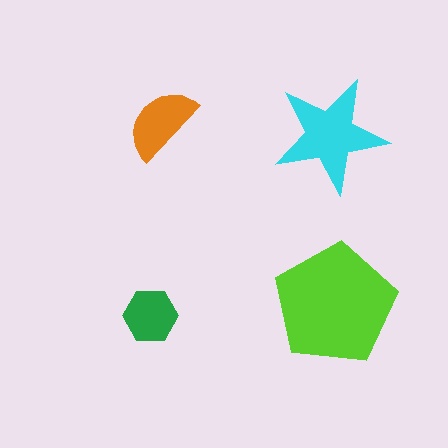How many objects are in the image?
There are 4 objects in the image.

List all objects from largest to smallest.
The lime pentagon, the cyan star, the orange semicircle, the green hexagon.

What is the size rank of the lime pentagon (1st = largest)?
1st.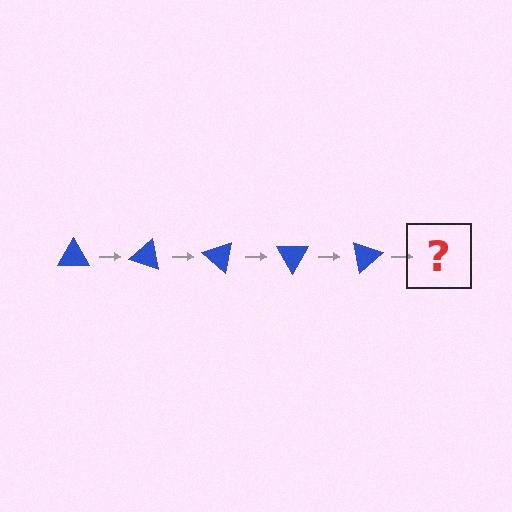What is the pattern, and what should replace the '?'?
The pattern is that the triangle rotates 20 degrees each step. The '?' should be a blue triangle rotated 100 degrees.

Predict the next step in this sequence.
The next step is a blue triangle rotated 100 degrees.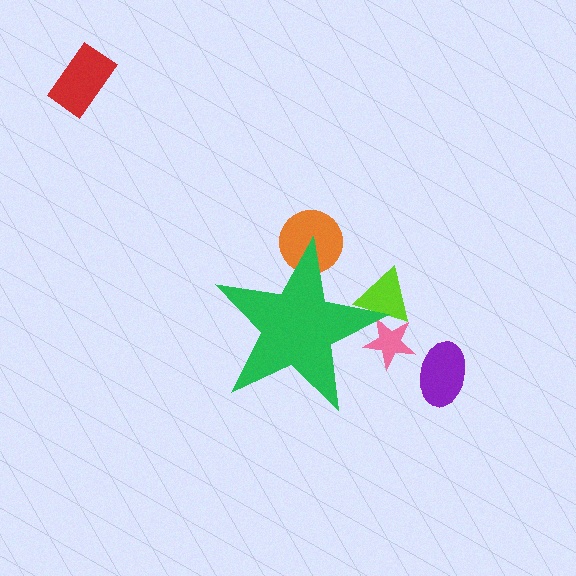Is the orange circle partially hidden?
Yes, the orange circle is partially hidden behind the green star.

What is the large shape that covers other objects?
A green star.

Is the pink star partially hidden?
Yes, the pink star is partially hidden behind the green star.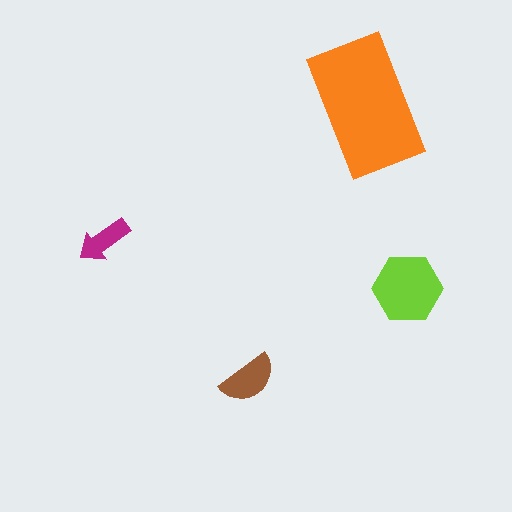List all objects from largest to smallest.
The orange rectangle, the lime hexagon, the brown semicircle, the magenta arrow.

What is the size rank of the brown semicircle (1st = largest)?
3rd.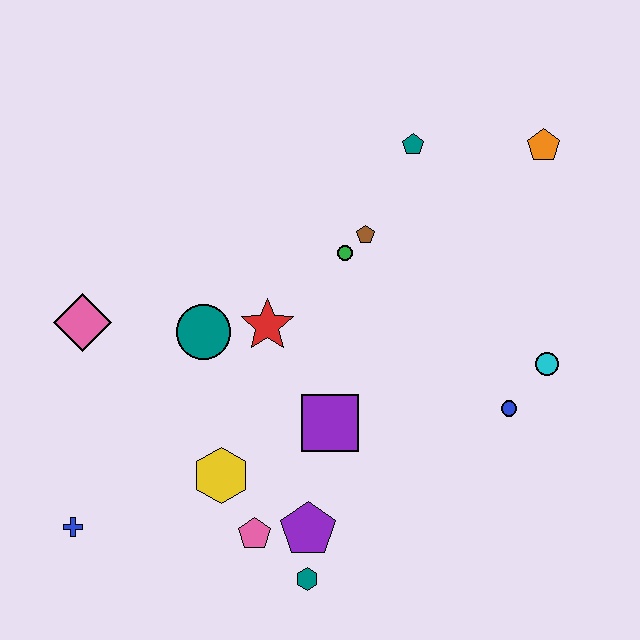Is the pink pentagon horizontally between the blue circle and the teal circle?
Yes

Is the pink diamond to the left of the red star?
Yes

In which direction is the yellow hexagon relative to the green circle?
The yellow hexagon is below the green circle.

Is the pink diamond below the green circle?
Yes